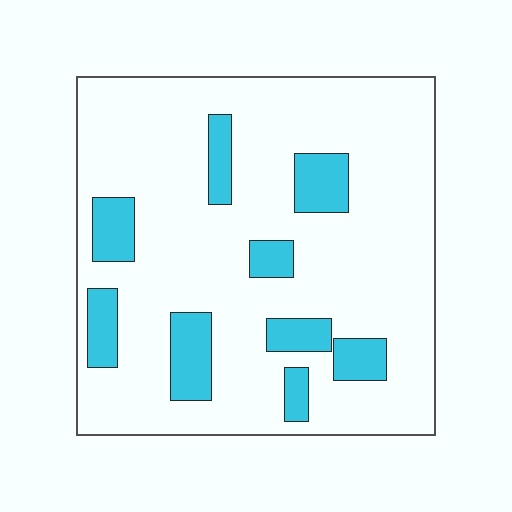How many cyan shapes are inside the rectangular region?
9.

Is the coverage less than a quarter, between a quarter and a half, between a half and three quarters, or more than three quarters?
Less than a quarter.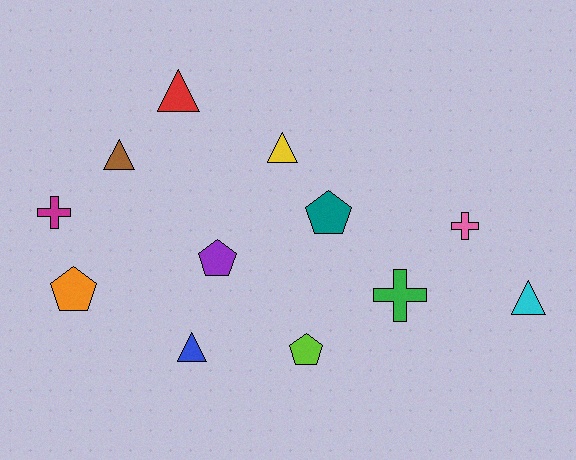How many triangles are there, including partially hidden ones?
There are 5 triangles.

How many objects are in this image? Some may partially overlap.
There are 12 objects.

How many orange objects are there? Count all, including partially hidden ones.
There is 1 orange object.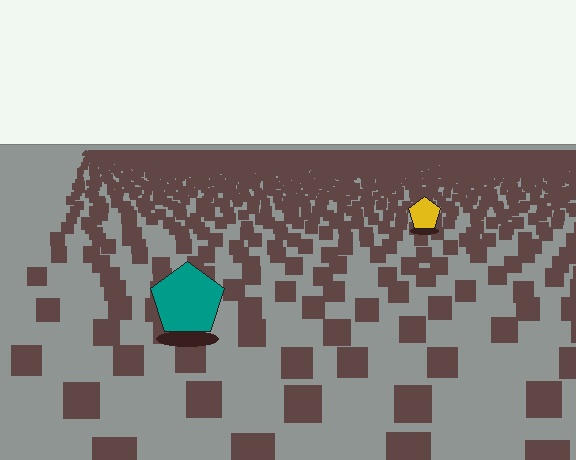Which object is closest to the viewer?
The teal pentagon is closest. The texture marks near it are larger and more spread out.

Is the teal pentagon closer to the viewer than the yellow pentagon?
Yes. The teal pentagon is closer — you can tell from the texture gradient: the ground texture is coarser near it.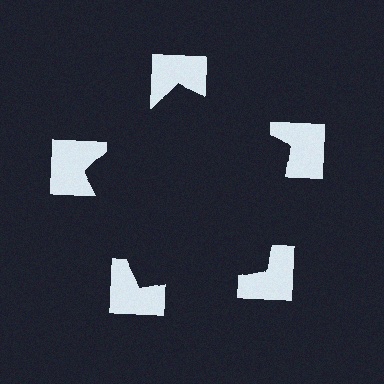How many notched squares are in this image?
There are 5 — one at each vertex of the illusory pentagon.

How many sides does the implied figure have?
5 sides.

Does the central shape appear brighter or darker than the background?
It typically appears slightly darker than the background, even though no actual brightness change is drawn.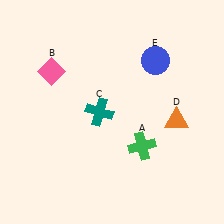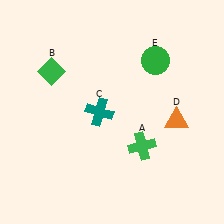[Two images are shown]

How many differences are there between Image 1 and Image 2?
There are 2 differences between the two images.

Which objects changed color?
B changed from pink to green. E changed from blue to green.